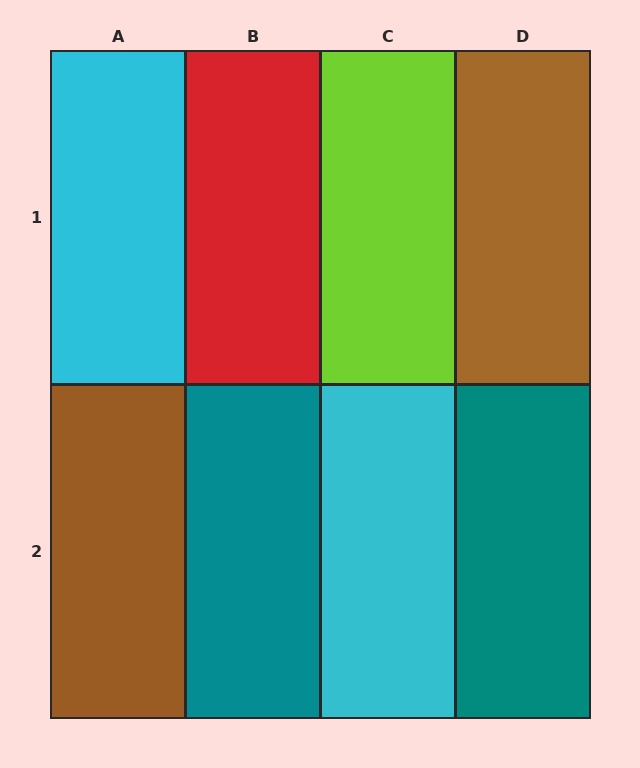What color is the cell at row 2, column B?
Teal.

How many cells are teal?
2 cells are teal.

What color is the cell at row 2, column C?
Cyan.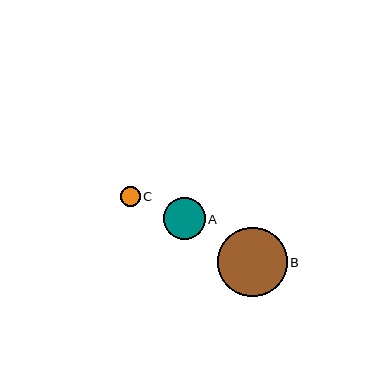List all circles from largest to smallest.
From largest to smallest: B, A, C.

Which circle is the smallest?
Circle C is the smallest with a size of approximately 20 pixels.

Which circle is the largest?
Circle B is the largest with a size of approximately 70 pixels.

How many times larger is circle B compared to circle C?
Circle B is approximately 3.5 times the size of circle C.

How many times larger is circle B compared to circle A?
Circle B is approximately 1.7 times the size of circle A.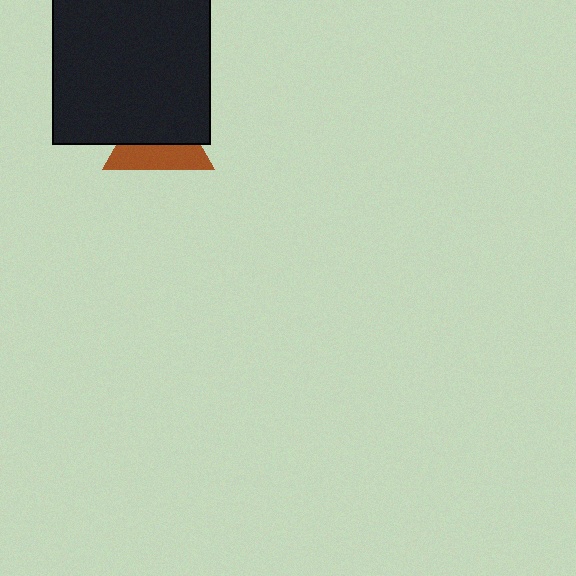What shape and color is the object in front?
The object in front is a black square.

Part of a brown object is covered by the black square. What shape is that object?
It is a triangle.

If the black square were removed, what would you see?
You would see the complete brown triangle.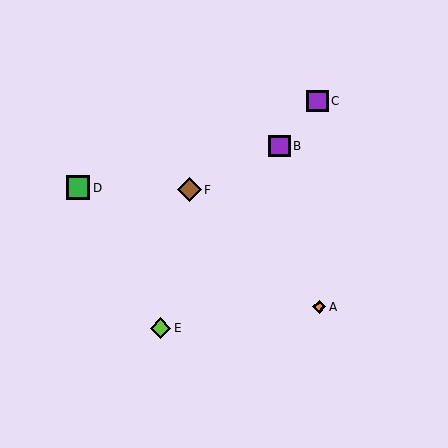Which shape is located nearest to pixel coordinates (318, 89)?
The purple square (labeled C) at (318, 101) is nearest to that location.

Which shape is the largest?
The brown diamond (labeled F) is the largest.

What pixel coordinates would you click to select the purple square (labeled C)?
Click at (318, 101) to select the purple square C.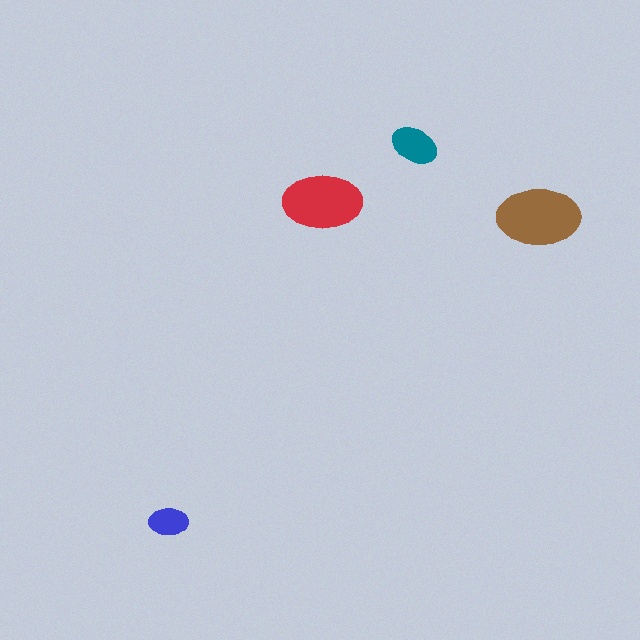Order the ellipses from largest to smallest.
the brown one, the red one, the teal one, the blue one.